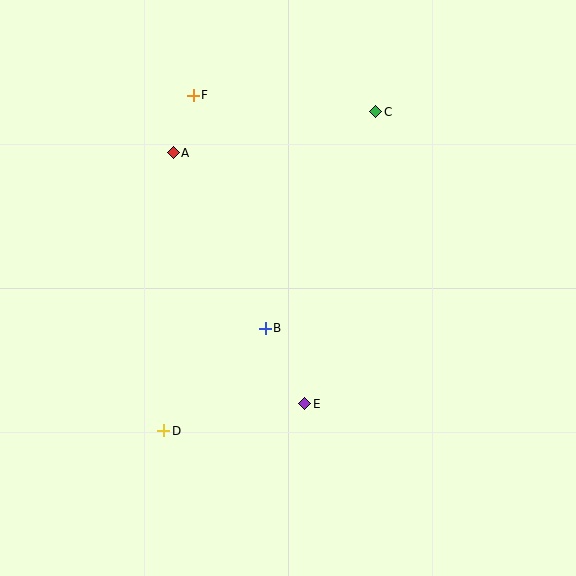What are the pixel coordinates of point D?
Point D is at (164, 431).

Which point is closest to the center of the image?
Point B at (265, 328) is closest to the center.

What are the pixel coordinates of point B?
Point B is at (265, 328).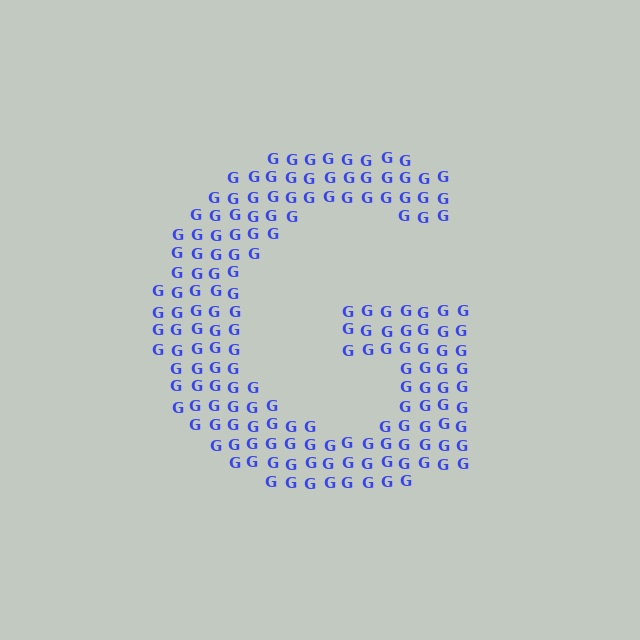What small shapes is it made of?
It is made of small letter G's.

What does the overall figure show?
The overall figure shows the letter G.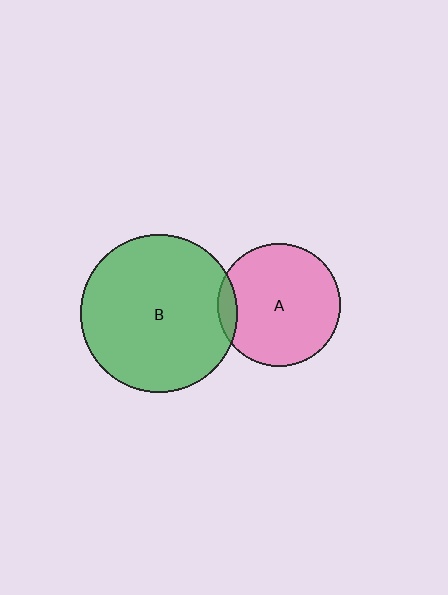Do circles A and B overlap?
Yes.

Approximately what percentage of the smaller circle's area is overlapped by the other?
Approximately 10%.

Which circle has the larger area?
Circle B (green).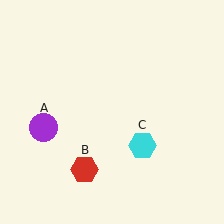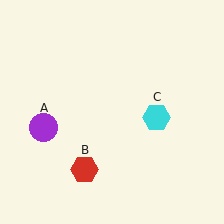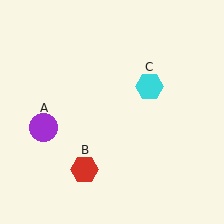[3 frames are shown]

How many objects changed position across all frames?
1 object changed position: cyan hexagon (object C).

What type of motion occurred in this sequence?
The cyan hexagon (object C) rotated counterclockwise around the center of the scene.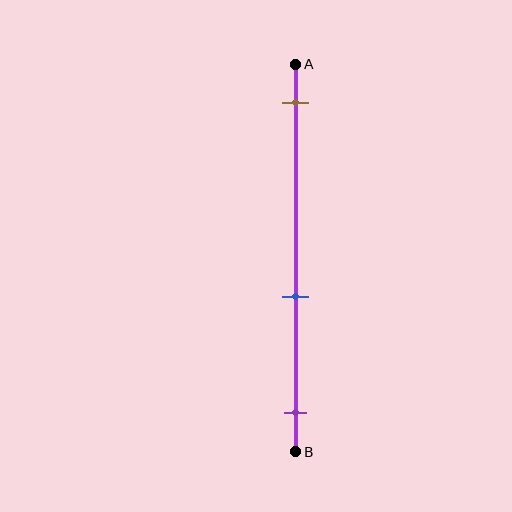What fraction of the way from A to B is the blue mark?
The blue mark is approximately 60% (0.6) of the way from A to B.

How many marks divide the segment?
There are 3 marks dividing the segment.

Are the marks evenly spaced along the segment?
No, the marks are not evenly spaced.